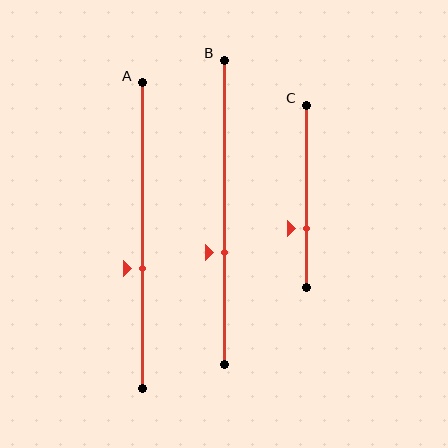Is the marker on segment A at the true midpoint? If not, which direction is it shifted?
No, the marker on segment A is shifted downward by about 11% of the segment length.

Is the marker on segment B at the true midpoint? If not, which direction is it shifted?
No, the marker on segment B is shifted downward by about 13% of the segment length.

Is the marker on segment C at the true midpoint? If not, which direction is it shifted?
No, the marker on segment C is shifted downward by about 18% of the segment length.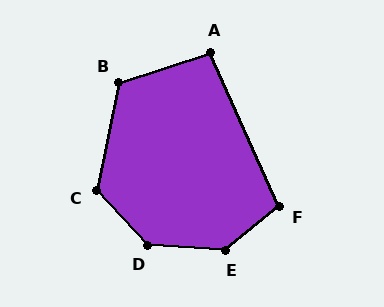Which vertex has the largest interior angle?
E, at approximately 138 degrees.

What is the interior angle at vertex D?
Approximately 136 degrees (obtuse).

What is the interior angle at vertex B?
Approximately 119 degrees (obtuse).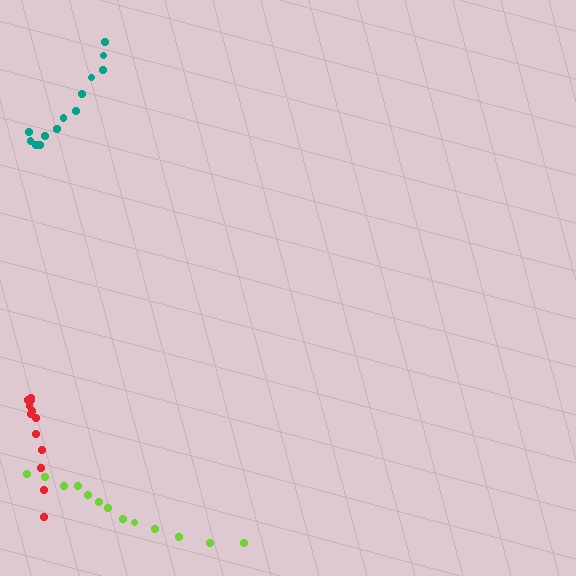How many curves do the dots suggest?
There are 3 distinct paths.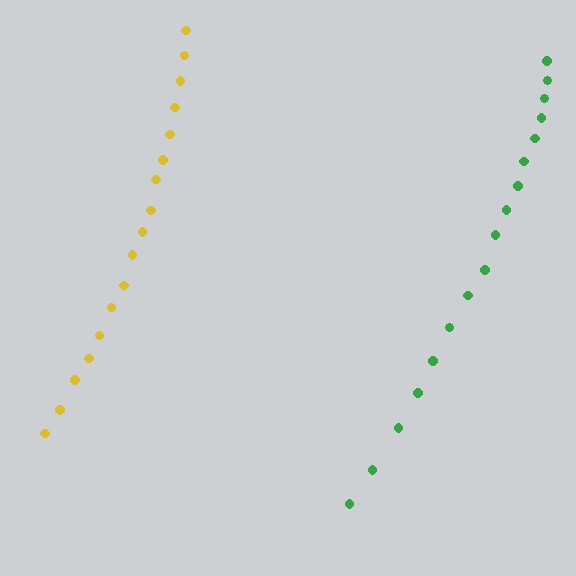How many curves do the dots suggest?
There are 2 distinct paths.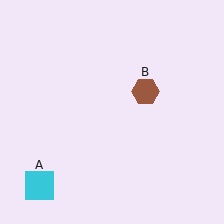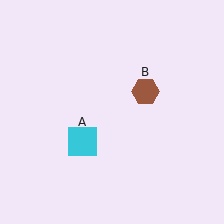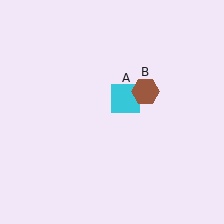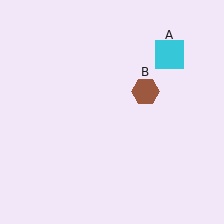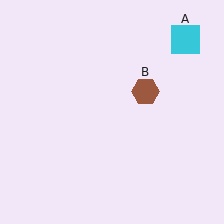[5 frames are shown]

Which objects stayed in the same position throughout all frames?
Brown hexagon (object B) remained stationary.